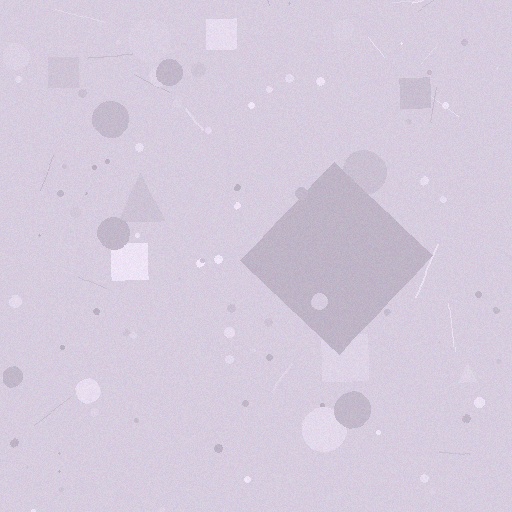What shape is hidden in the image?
A diamond is hidden in the image.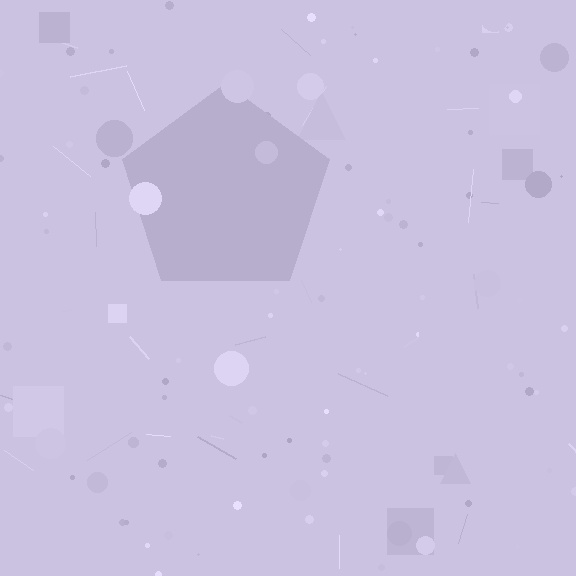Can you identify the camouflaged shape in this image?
The camouflaged shape is a pentagon.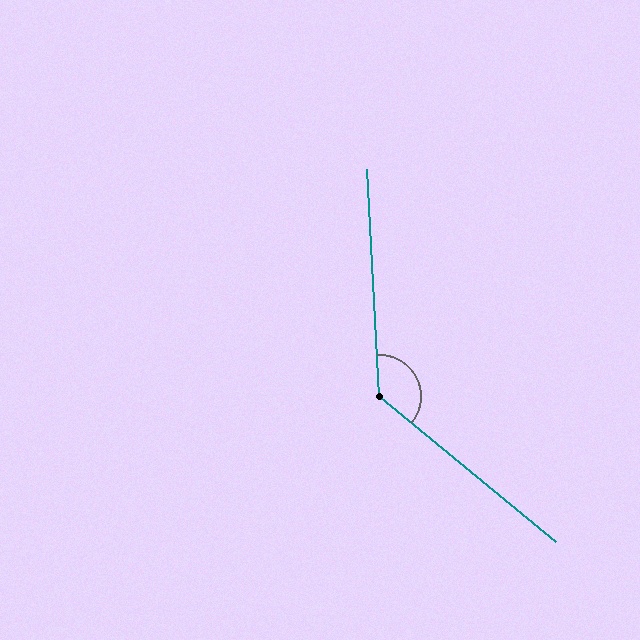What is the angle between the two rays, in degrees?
Approximately 132 degrees.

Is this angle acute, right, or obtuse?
It is obtuse.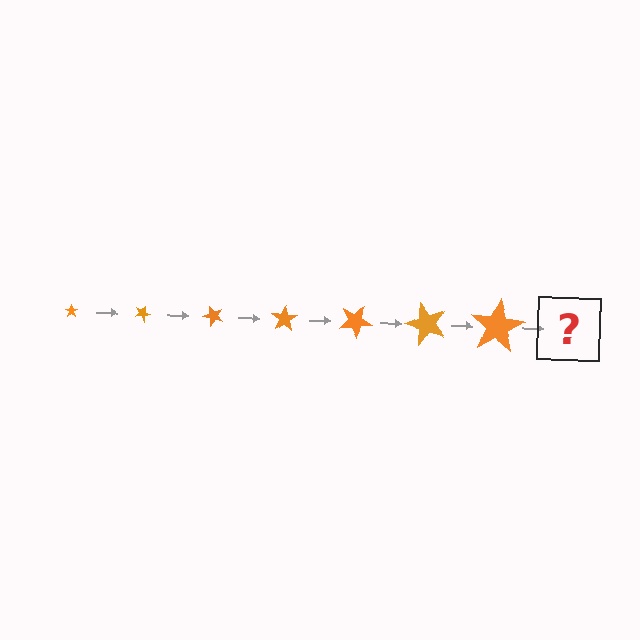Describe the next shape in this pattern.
It should be a star, larger than the previous one and rotated 175 degrees from the start.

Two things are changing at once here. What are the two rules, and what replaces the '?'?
The two rules are that the star grows larger each step and it rotates 25 degrees each step. The '?' should be a star, larger than the previous one and rotated 175 degrees from the start.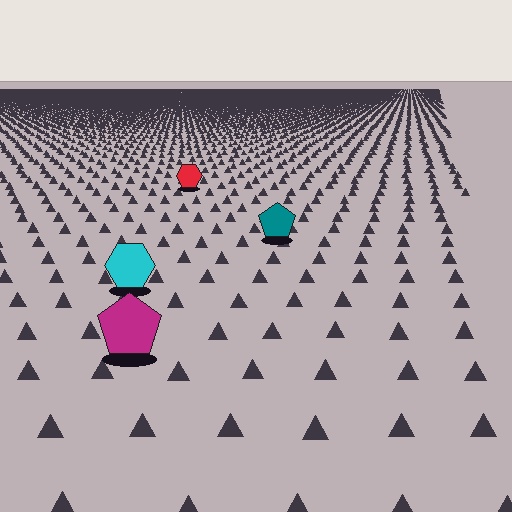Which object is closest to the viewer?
The magenta pentagon is closest. The texture marks near it are larger and more spread out.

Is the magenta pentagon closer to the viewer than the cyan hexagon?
Yes. The magenta pentagon is closer — you can tell from the texture gradient: the ground texture is coarser near it.